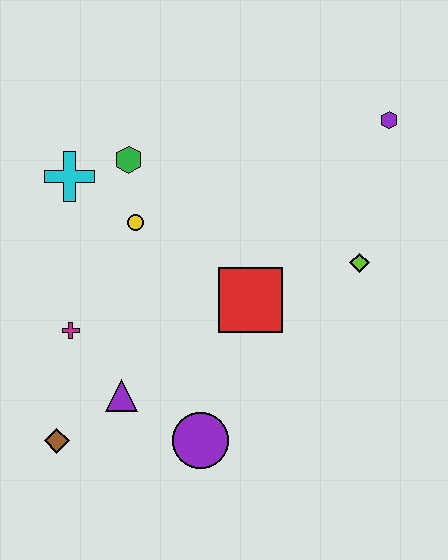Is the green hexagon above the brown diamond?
Yes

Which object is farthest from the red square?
The brown diamond is farthest from the red square.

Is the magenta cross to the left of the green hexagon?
Yes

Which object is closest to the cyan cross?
The green hexagon is closest to the cyan cross.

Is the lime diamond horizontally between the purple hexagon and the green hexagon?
Yes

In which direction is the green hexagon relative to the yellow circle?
The green hexagon is above the yellow circle.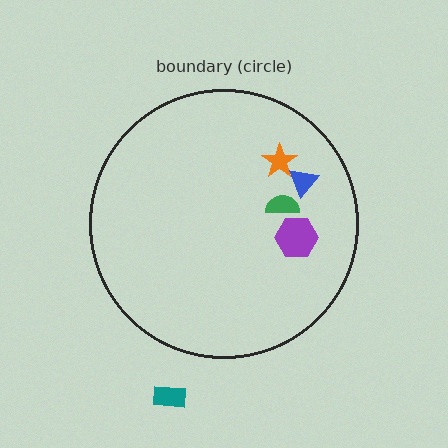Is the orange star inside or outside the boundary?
Inside.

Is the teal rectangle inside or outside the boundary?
Outside.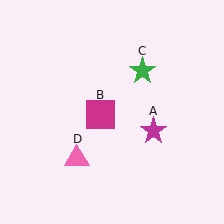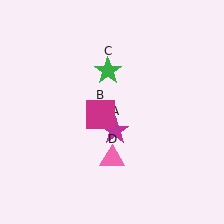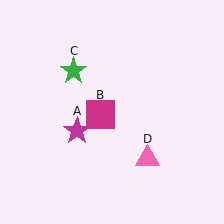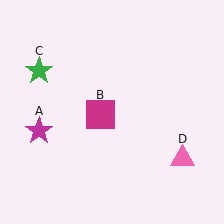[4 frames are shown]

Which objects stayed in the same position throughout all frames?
Magenta square (object B) remained stationary.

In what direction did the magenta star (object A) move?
The magenta star (object A) moved left.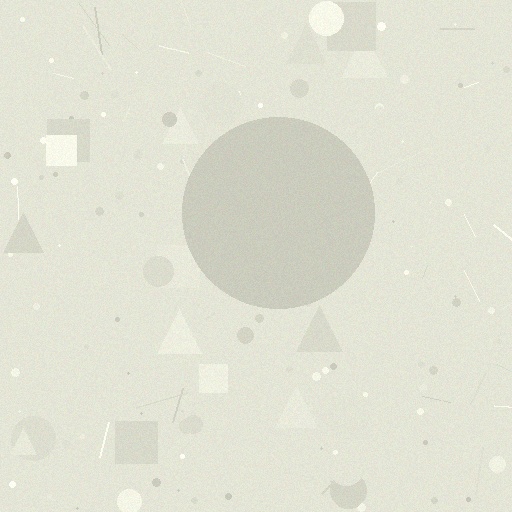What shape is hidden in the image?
A circle is hidden in the image.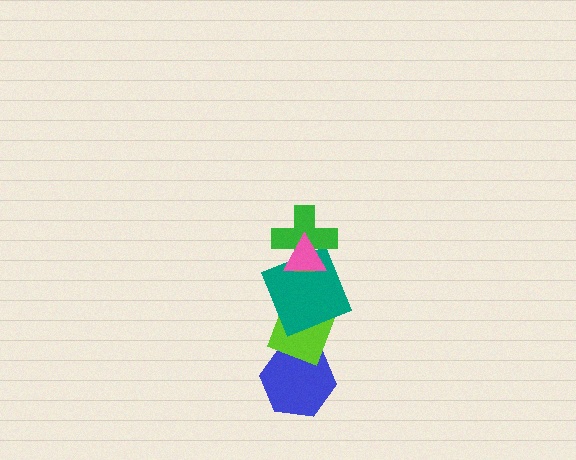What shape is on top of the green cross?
The pink triangle is on top of the green cross.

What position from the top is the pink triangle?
The pink triangle is 1st from the top.